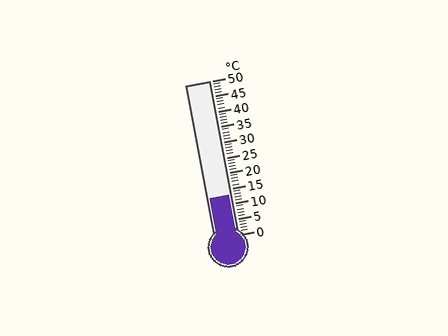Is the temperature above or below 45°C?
The temperature is below 45°C.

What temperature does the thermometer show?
The thermometer shows approximately 13°C.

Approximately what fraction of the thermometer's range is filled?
The thermometer is filled to approximately 25% of its range.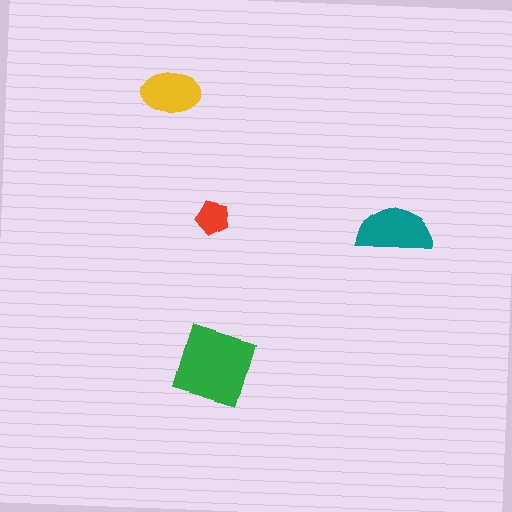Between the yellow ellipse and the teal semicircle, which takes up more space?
The teal semicircle.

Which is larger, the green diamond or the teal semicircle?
The green diamond.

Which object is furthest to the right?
The teal semicircle is rightmost.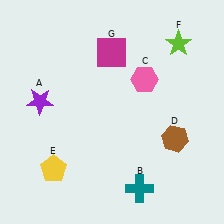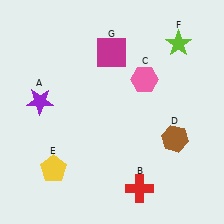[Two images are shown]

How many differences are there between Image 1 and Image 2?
There is 1 difference between the two images.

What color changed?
The cross (B) changed from teal in Image 1 to red in Image 2.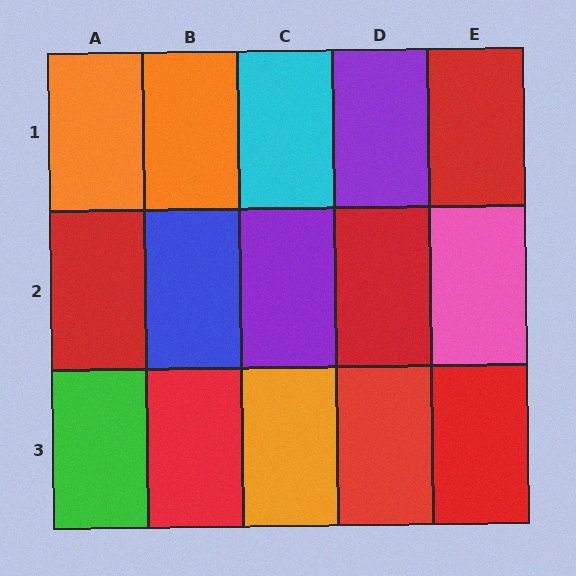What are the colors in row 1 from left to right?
Orange, orange, cyan, purple, red.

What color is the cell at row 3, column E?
Red.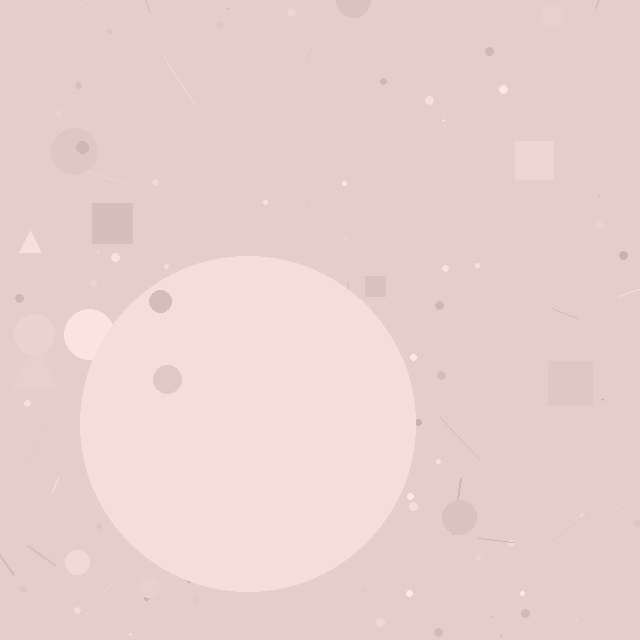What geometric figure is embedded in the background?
A circle is embedded in the background.